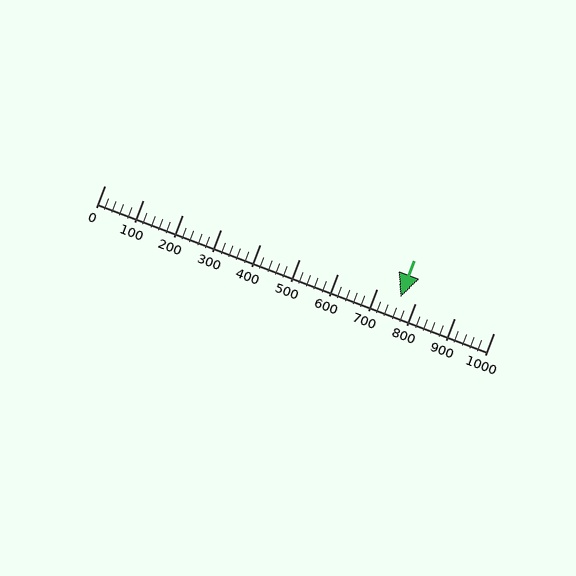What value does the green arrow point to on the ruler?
The green arrow points to approximately 760.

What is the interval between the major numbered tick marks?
The major tick marks are spaced 100 units apart.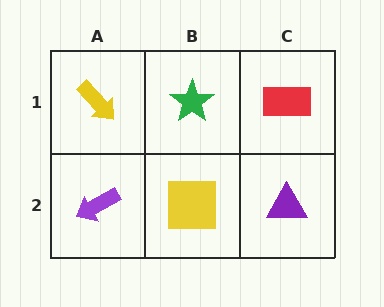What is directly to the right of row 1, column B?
A red rectangle.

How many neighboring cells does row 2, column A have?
2.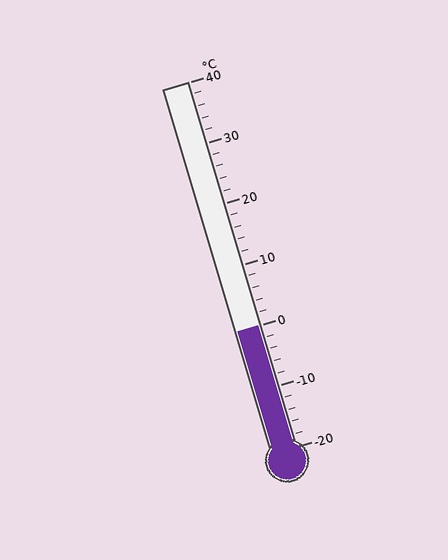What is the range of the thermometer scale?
The thermometer scale ranges from -20°C to 40°C.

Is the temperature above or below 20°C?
The temperature is below 20°C.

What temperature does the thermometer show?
The thermometer shows approximately 0°C.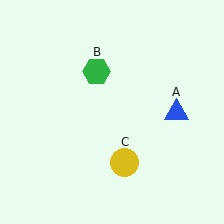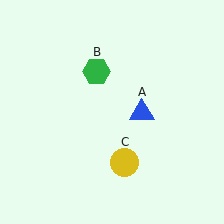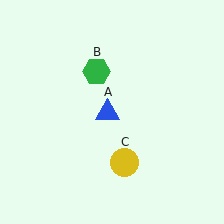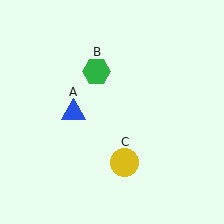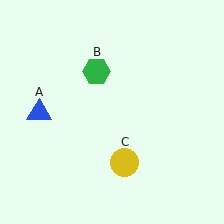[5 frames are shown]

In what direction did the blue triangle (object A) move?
The blue triangle (object A) moved left.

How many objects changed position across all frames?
1 object changed position: blue triangle (object A).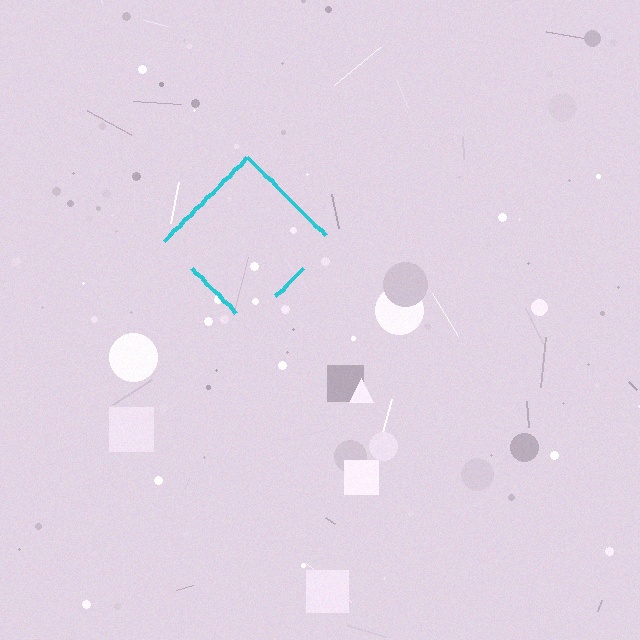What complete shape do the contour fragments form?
The contour fragments form a diamond.